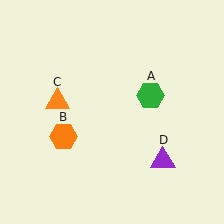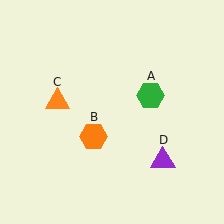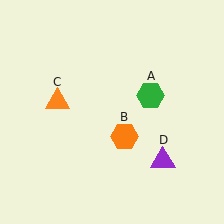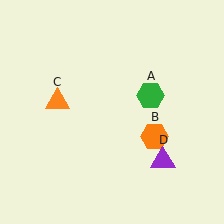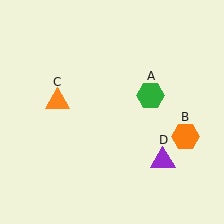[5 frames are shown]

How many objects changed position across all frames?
1 object changed position: orange hexagon (object B).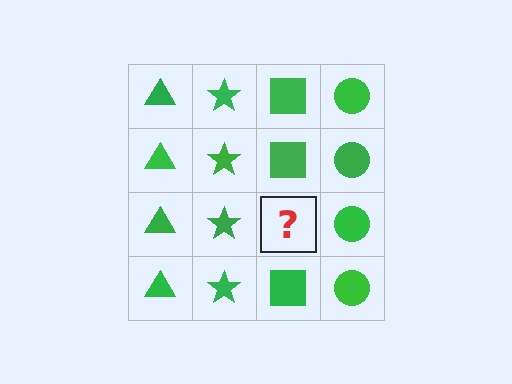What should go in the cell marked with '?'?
The missing cell should contain a green square.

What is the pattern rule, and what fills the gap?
The rule is that each column has a consistent shape. The gap should be filled with a green square.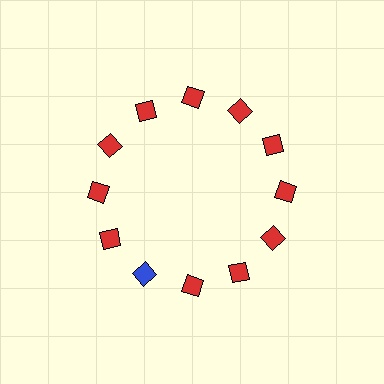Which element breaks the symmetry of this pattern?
The blue diamond at roughly the 7 o'clock position breaks the symmetry. All other shapes are red diamonds.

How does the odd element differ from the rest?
It has a different color: blue instead of red.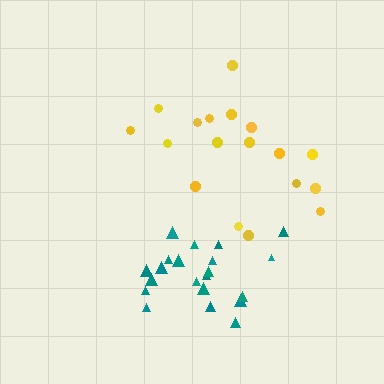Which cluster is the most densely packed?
Teal.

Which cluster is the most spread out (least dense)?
Yellow.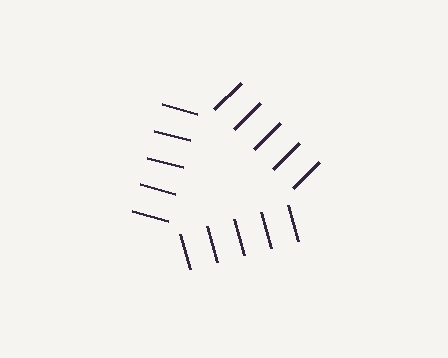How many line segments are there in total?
15 — 5 along each of the 3 edges.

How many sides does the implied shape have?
3 sides — the line-ends trace a triangle.